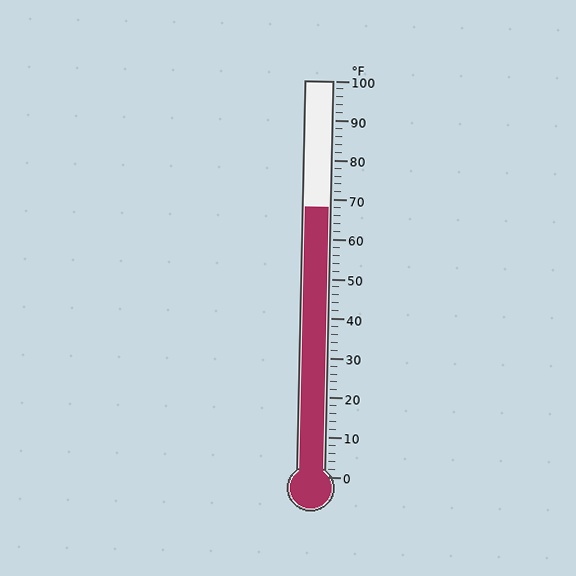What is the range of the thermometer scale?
The thermometer scale ranges from 0°F to 100°F.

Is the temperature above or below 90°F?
The temperature is below 90°F.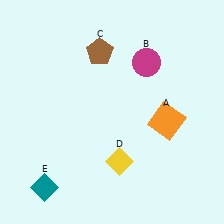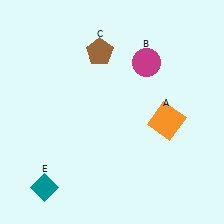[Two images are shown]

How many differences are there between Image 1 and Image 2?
There is 1 difference between the two images.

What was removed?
The yellow diamond (D) was removed in Image 2.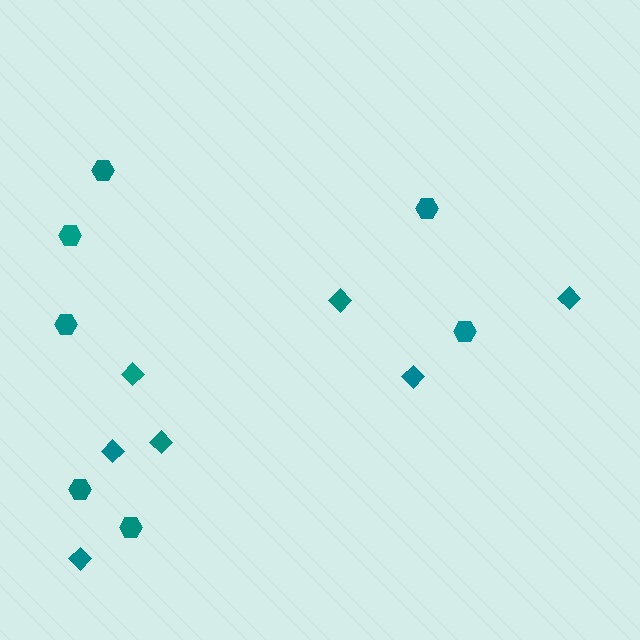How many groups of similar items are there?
There are 2 groups: one group of hexagons (7) and one group of diamonds (7).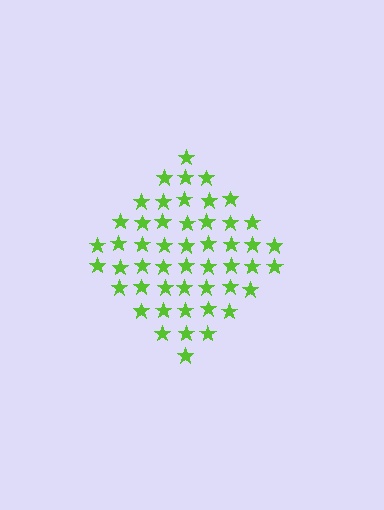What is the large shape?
The large shape is a diamond.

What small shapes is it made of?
It is made of small stars.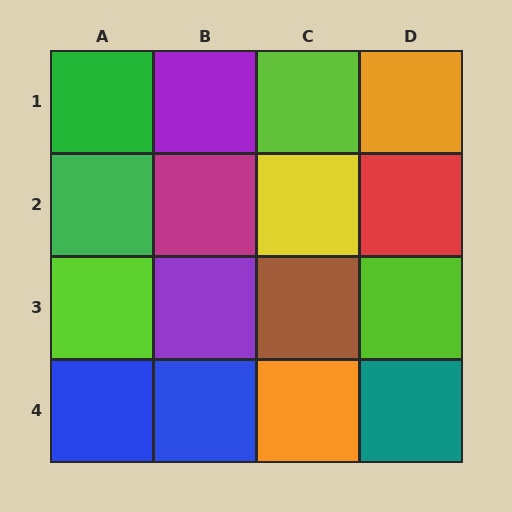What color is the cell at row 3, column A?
Lime.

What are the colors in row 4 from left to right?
Blue, blue, orange, teal.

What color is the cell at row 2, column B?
Magenta.